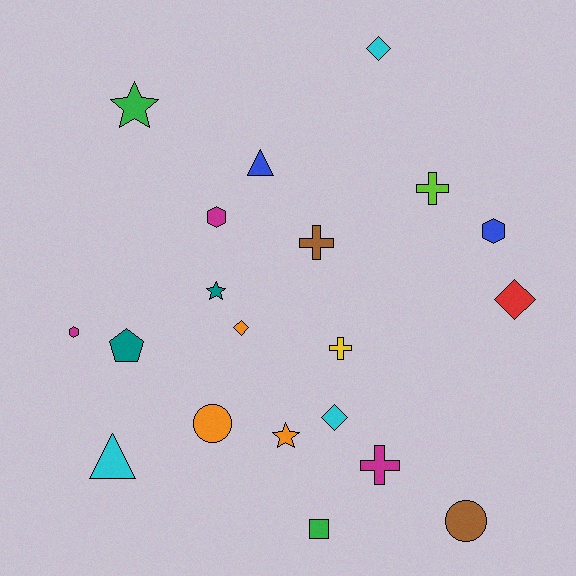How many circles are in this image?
There are 2 circles.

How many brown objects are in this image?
There are 2 brown objects.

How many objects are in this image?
There are 20 objects.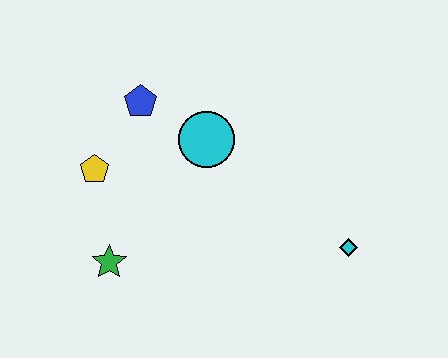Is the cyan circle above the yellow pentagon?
Yes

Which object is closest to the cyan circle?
The blue pentagon is closest to the cyan circle.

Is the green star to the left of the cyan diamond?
Yes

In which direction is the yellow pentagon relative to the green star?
The yellow pentagon is above the green star.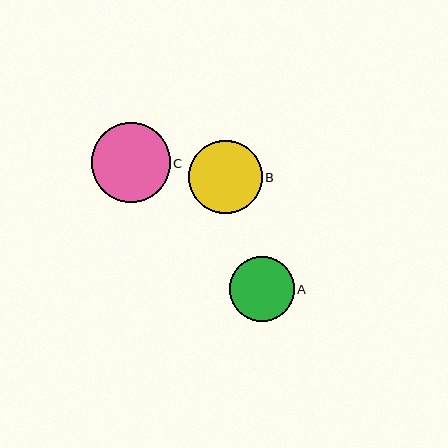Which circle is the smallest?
Circle A is the smallest with a size of approximately 65 pixels.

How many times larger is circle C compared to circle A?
Circle C is approximately 1.2 times the size of circle A.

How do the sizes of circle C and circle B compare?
Circle C and circle B are approximately the same size.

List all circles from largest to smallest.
From largest to smallest: C, B, A.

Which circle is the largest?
Circle C is the largest with a size of approximately 79 pixels.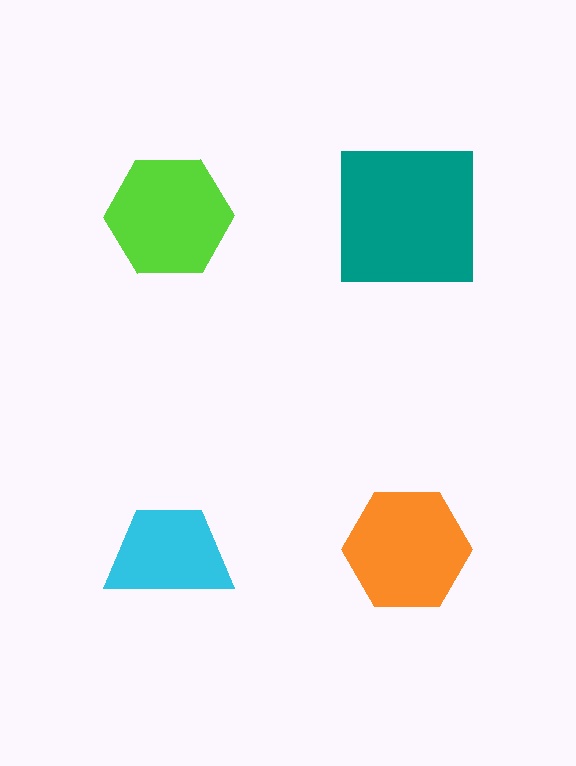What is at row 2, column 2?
An orange hexagon.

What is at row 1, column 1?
A lime hexagon.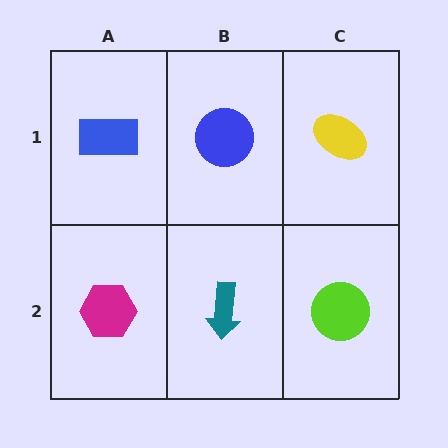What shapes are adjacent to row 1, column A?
A magenta hexagon (row 2, column A), a blue circle (row 1, column B).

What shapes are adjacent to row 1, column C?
A lime circle (row 2, column C), a blue circle (row 1, column B).